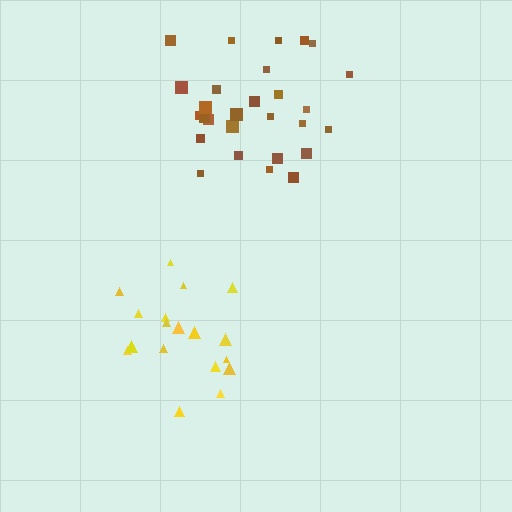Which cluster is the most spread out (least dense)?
Yellow.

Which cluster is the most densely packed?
Brown.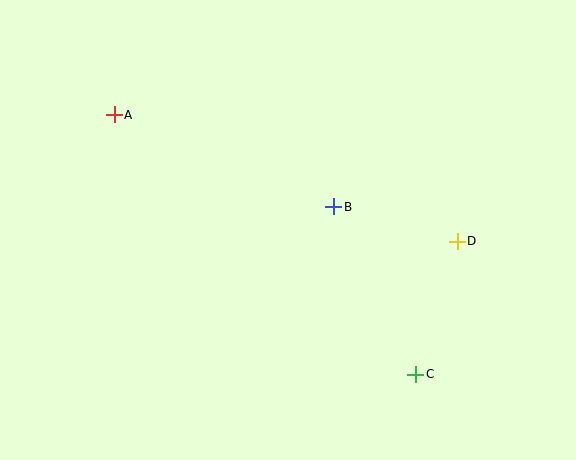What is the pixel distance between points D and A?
The distance between D and A is 366 pixels.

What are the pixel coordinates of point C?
Point C is at (416, 374).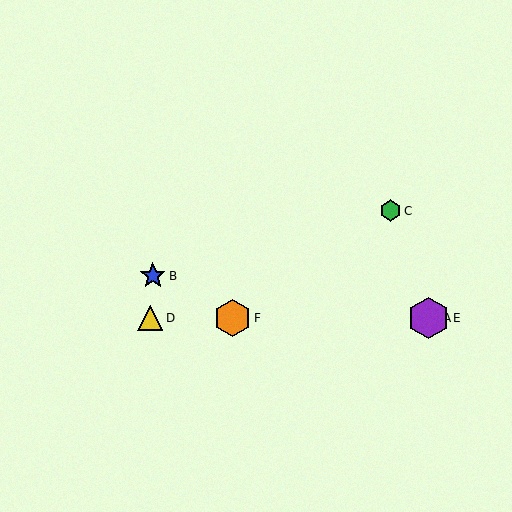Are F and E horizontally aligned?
Yes, both are at y≈318.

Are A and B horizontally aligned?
No, A is at y≈318 and B is at y≈276.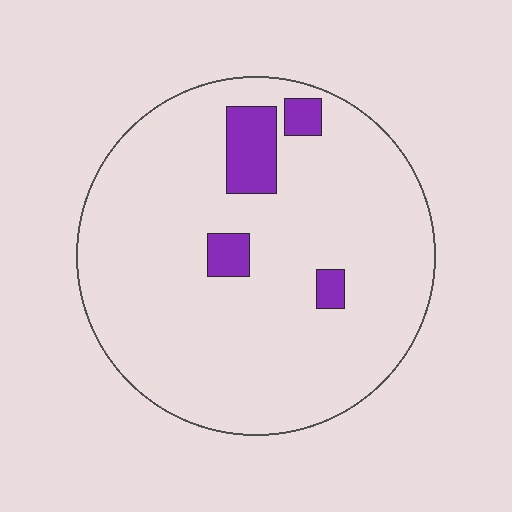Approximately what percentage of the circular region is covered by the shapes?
Approximately 10%.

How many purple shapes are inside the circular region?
4.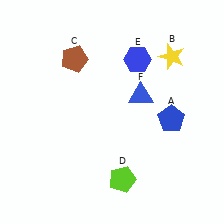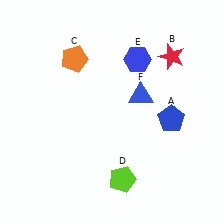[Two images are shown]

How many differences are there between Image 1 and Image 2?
There are 2 differences between the two images.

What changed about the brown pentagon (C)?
In Image 1, C is brown. In Image 2, it changed to orange.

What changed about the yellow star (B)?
In Image 1, B is yellow. In Image 2, it changed to red.